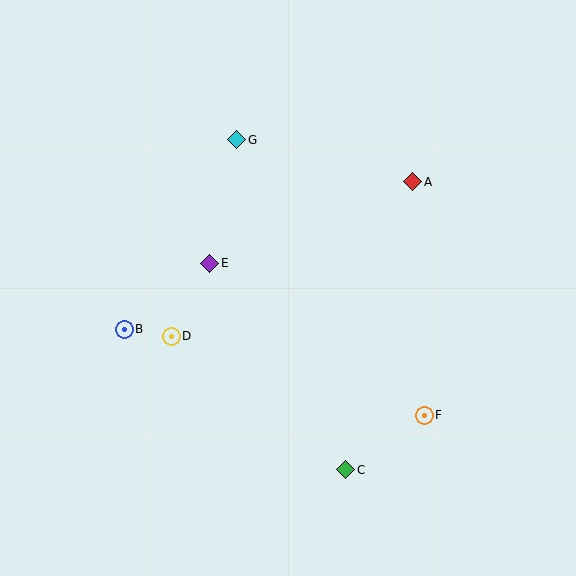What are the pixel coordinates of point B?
Point B is at (124, 329).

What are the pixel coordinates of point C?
Point C is at (346, 470).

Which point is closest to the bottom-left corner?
Point B is closest to the bottom-left corner.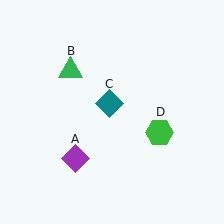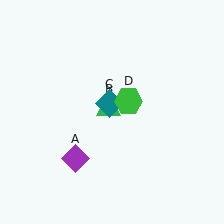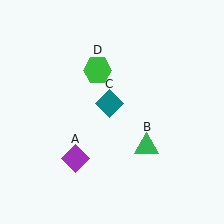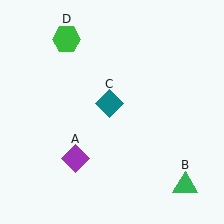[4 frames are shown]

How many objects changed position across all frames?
2 objects changed position: green triangle (object B), green hexagon (object D).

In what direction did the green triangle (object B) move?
The green triangle (object B) moved down and to the right.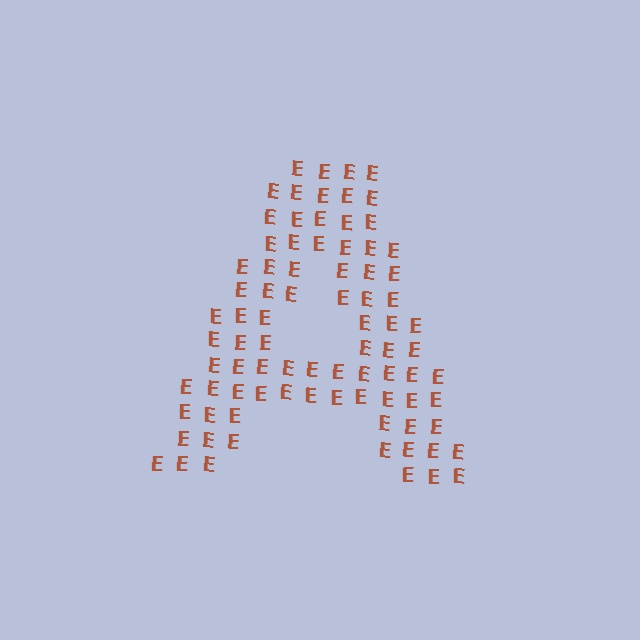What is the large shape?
The large shape is the letter A.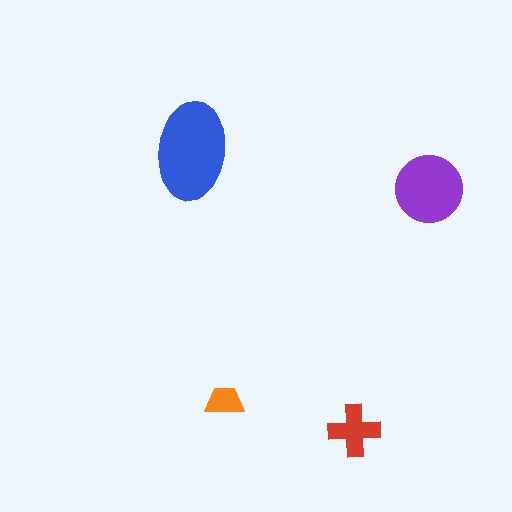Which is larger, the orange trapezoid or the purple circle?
The purple circle.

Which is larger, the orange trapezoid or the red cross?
The red cross.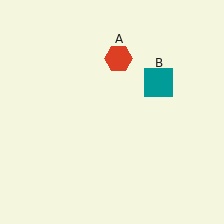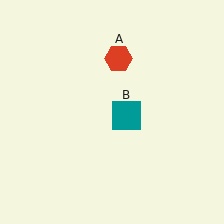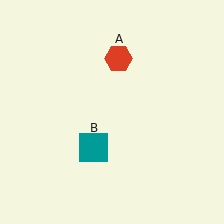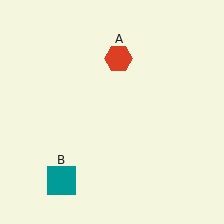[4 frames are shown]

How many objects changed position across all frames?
1 object changed position: teal square (object B).